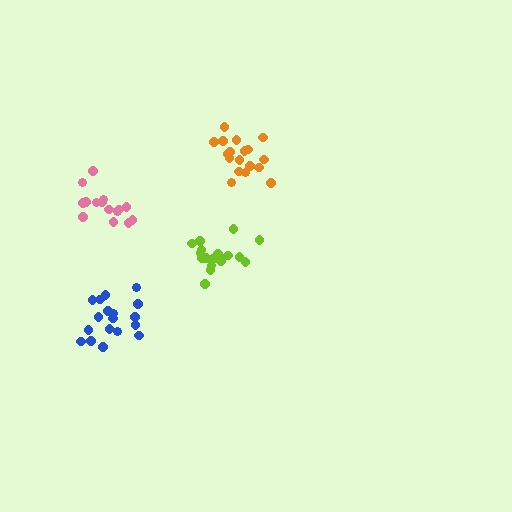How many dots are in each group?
Group 1: 18 dots, Group 2: 18 dots, Group 3: 18 dots, Group 4: 15 dots (69 total).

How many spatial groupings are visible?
There are 4 spatial groupings.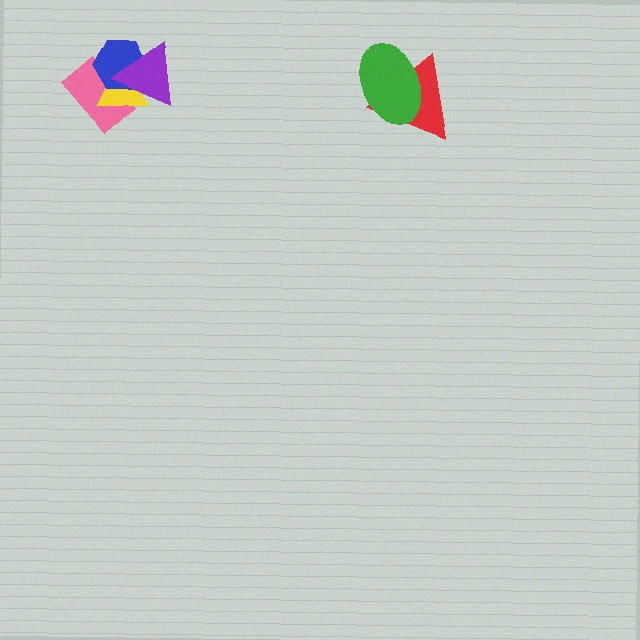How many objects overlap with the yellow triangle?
3 objects overlap with the yellow triangle.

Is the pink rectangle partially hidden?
Yes, it is partially covered by another shape.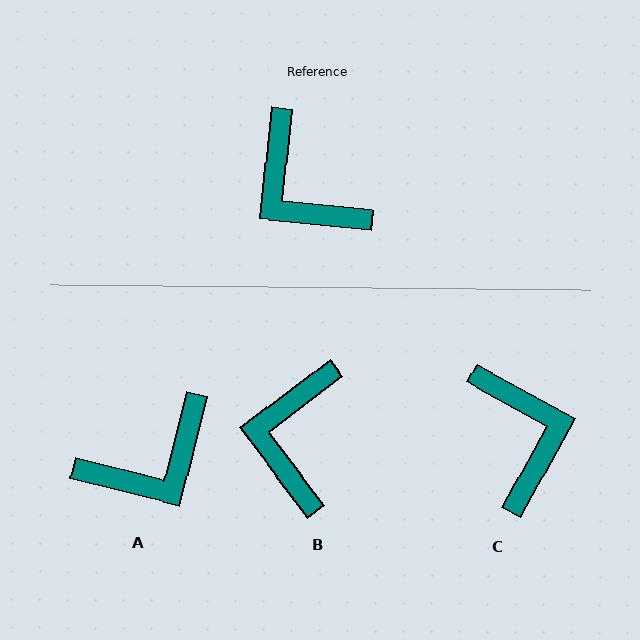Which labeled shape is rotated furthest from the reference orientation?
C, about 157 degrees away.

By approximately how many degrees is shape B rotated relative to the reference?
Approximately 47 degrees clockwise.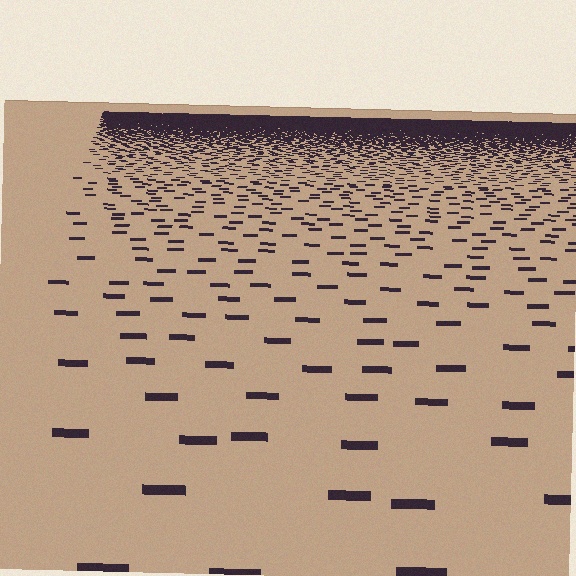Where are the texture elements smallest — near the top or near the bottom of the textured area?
Near the top.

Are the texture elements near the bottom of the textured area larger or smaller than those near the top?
Larger. Near the bottom, elements are closer to the viewer and appear at a bigger on-screen size.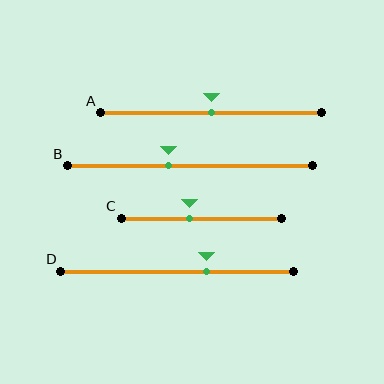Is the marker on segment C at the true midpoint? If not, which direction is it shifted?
No, the marker on segment C is shifted to the left by about 7% of the segment length.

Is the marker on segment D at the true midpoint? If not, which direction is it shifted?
No, the marker on segment D is shifted to the right by about 13% of the segment length.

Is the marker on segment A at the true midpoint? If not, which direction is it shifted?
Yes, the marker on segment A is at the true midpoint.